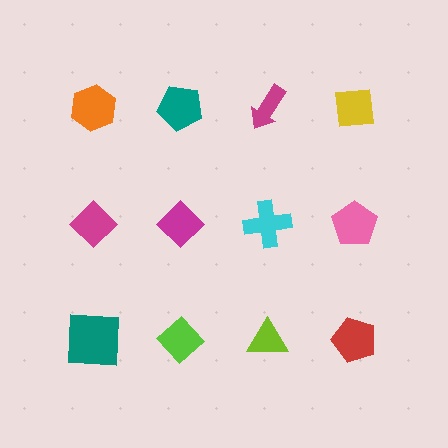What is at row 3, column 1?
A teal square.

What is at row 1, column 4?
A yellow square.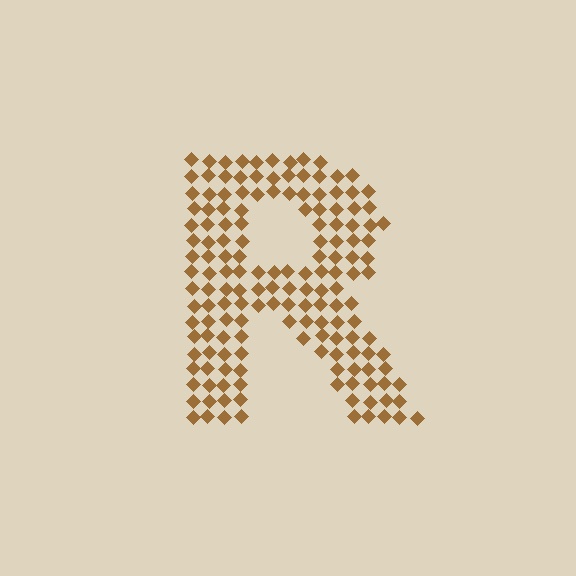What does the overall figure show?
The overall figure shows the letter R.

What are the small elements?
The small elements are diamonds.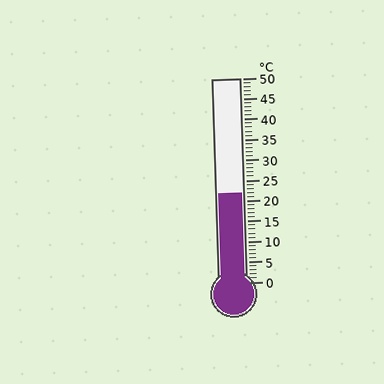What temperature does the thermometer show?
The thermometer shows approximately 22°C.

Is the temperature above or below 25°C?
The temperature is below 25°C.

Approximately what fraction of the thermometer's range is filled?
The thermometer is filled to approximately 45% of its range.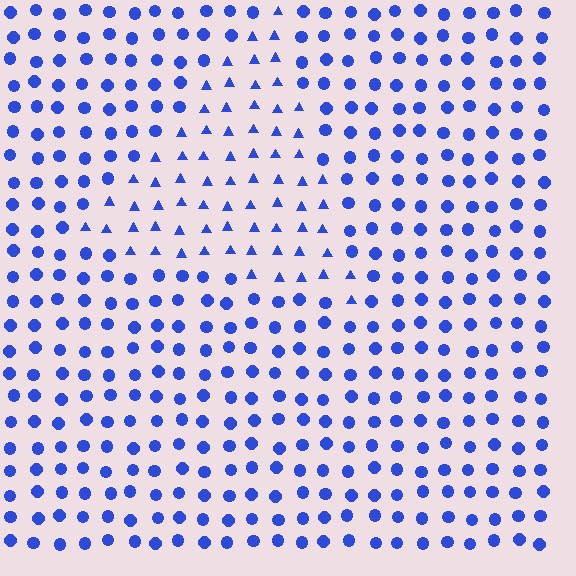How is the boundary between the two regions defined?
The boundary is defined by a change in element shape: triangles inside vs. circles outside. All elements share the same color and spacing.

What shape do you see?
I see a triangle.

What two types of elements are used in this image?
The image uses triangles inside the triangle region and circles outside it.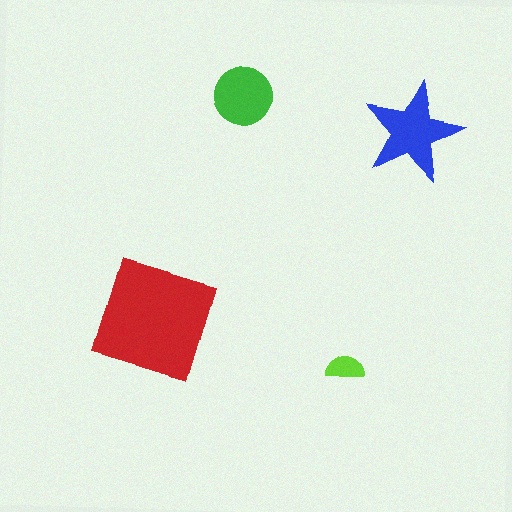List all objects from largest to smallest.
The red square, the blue star, the green circle, the lime semicircle.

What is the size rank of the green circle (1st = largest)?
3rd.